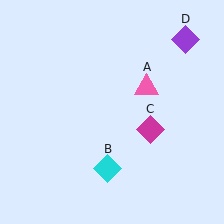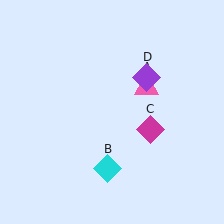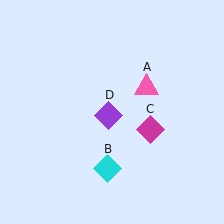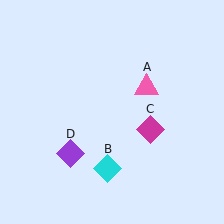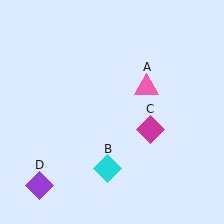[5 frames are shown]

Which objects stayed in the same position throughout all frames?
Pink triangle (object A) and cyan diamond (object B) and magenta diamond (object C) remained stationary.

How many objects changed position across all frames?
1 object changed position: purple diamond (object D).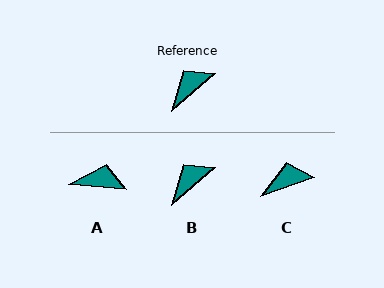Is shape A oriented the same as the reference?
No, it is off by about 46 degrees.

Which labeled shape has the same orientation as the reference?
B.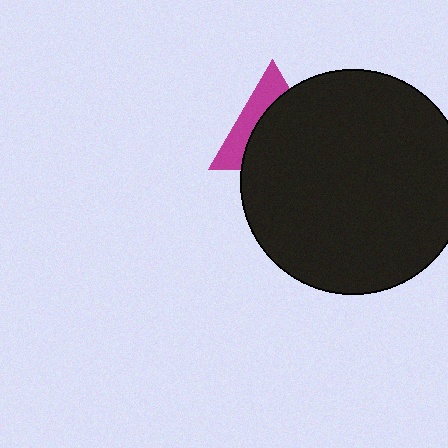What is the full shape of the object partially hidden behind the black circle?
The partially hidden object is a magenta triangle.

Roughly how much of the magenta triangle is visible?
A small part of it is visible (roughly 36%).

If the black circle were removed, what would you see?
You would see the complete magenta triangle.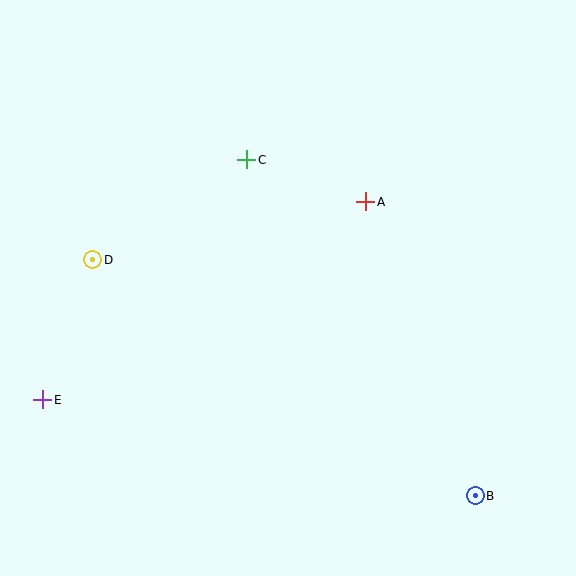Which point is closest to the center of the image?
Point A at (366, 202) is closest to the center.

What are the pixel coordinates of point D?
Point D is at (93, 260).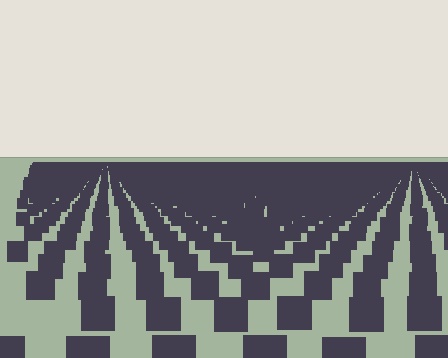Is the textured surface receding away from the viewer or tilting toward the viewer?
The surface is receding away from the viewer. Texture elements get smaller and denser toward the top.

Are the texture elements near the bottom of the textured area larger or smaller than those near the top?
Larger. Near the bottom, elements are closer to the viewer and appear at a bigger on-screen size.